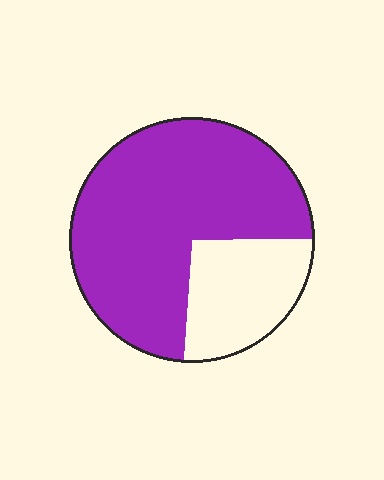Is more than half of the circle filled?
Yes.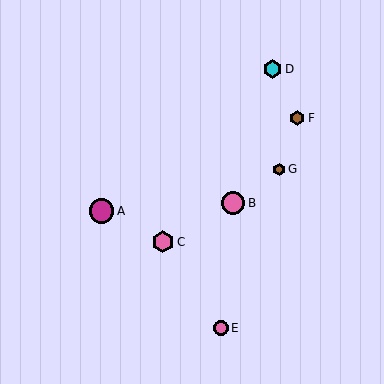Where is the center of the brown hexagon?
The center of the brown hexagon is at (279, 169).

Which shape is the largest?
The magenta circle (labeled A) is the largest.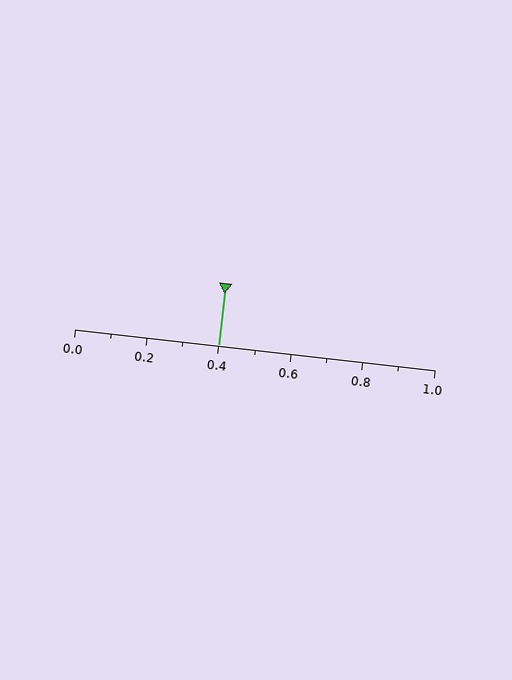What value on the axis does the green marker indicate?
The marker indicates approximately 0.4.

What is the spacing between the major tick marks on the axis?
The major ticks are spaced 0.2 apart.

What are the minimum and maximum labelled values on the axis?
The axis runs from 0.0 to 1.0.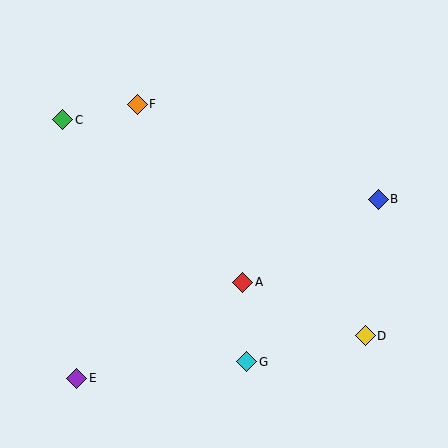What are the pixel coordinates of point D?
Point D is at (365, 336).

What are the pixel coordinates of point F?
Point F is at (137, 104).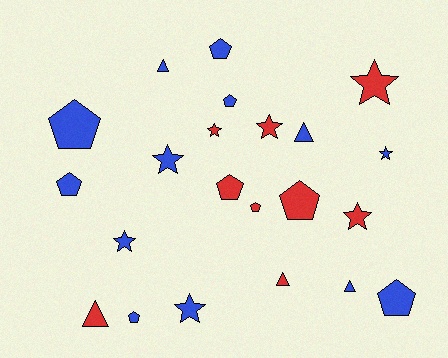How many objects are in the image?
There are 22 objects.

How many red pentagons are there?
There are 3 red pentagons.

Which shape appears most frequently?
Pentagon, with 9 objects.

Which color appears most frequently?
Blue, with 13 objects.